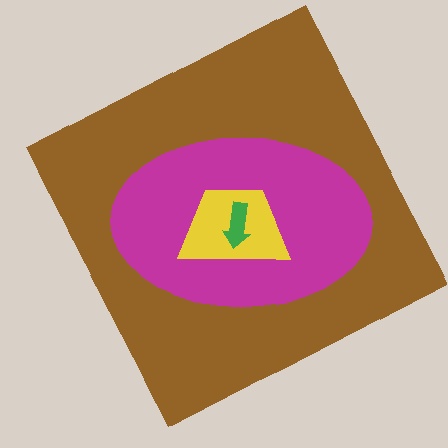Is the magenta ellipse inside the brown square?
Yes.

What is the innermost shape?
The green arrow.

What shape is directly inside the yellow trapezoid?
The green arrow.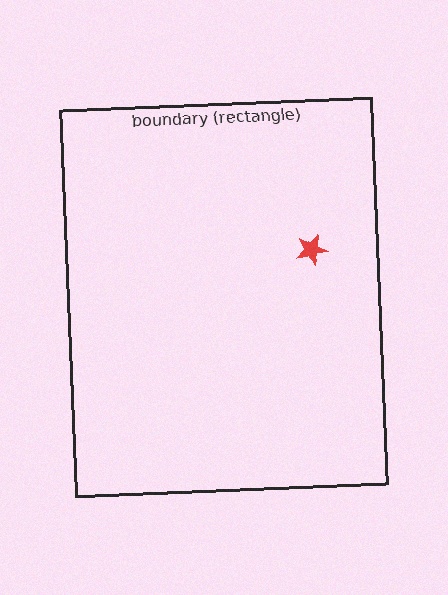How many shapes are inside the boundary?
1 inside, 0 outside.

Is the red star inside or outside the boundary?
Inside.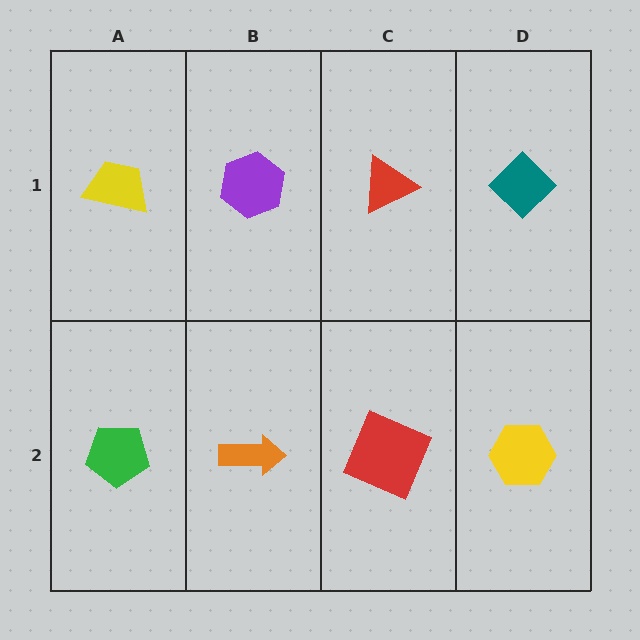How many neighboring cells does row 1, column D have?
2.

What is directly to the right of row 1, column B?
A red triangle.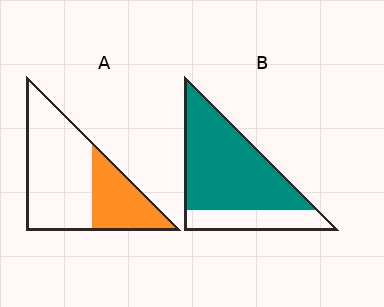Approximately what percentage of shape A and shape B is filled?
A is approximately 35% and B is approximately 75%.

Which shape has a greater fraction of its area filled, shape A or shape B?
Shape B.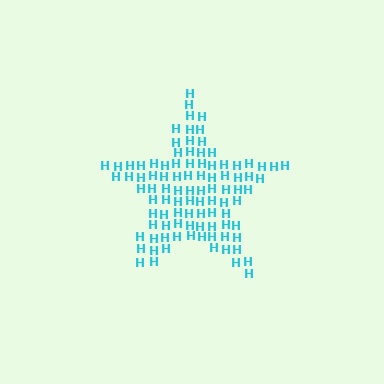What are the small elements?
The small elements are letter H's.